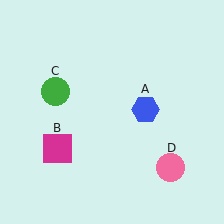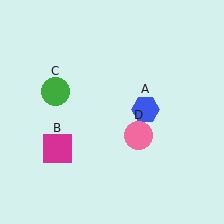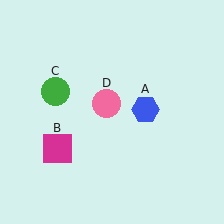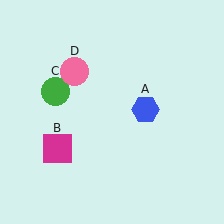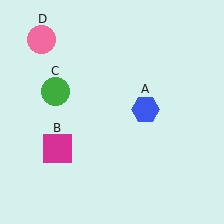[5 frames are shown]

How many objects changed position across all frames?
1 object changed position: pink circle (object D).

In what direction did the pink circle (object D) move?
The pink circle (object D) moved up and to the left.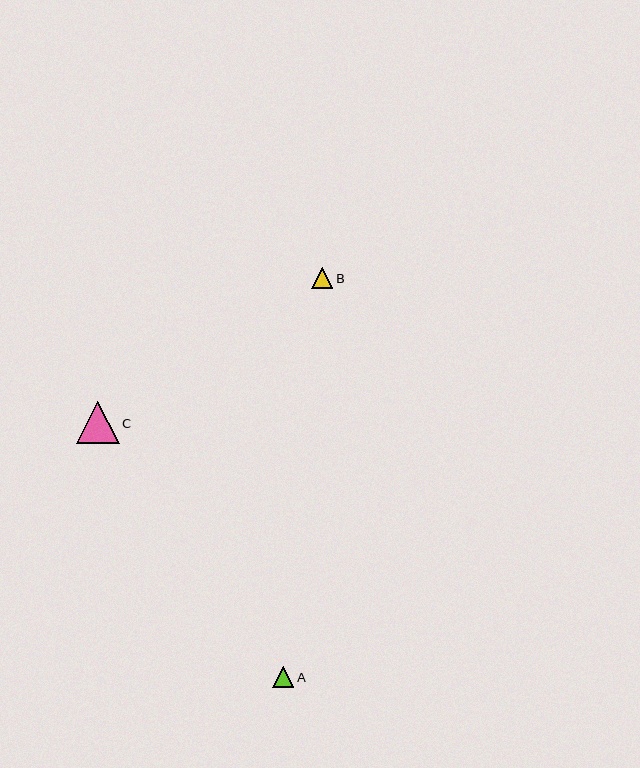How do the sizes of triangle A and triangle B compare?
Triangle A and triangle B are approximately the same size.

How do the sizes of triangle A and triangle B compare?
Triangle A and triangle B are approximately the same size.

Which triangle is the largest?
Triangle C is the largest with a size of approximately 43 pixels.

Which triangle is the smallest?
Triangle B is the smallest with a size of approximately 21 pixels.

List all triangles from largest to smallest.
From largest to smallest: C, A, B.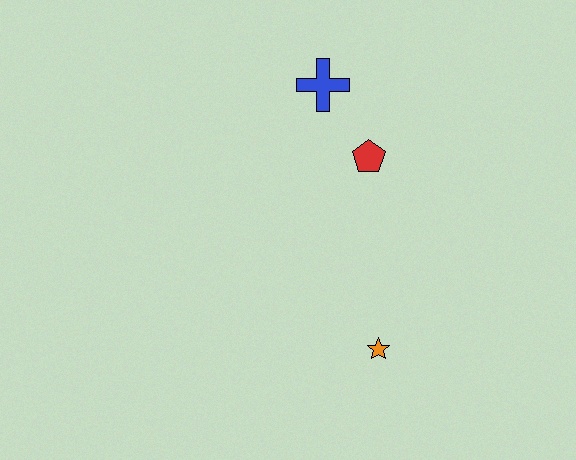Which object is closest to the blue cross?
The red pentagon is closest to the blue cross.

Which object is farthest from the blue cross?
The orange star is farthest from the blue cross.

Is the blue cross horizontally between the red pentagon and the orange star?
No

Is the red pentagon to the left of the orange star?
Yes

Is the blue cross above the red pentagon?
Yes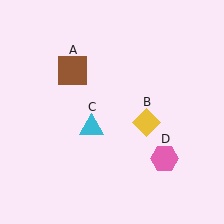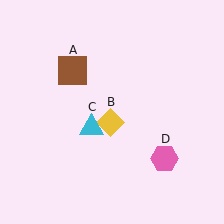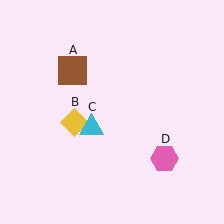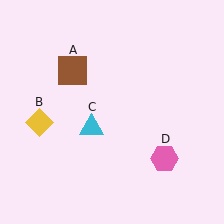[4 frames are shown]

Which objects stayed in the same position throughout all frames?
Brown square (object A) and cyan triangle (object C) and pink hexagon (object D) remained stationary.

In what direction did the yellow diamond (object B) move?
The yellow diamond (object B) moved left.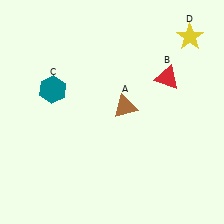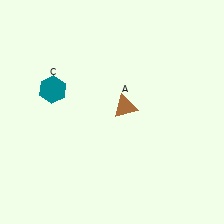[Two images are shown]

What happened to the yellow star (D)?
The yellow star (D) was removed in Image 2. It was in the top-right area of Image 1.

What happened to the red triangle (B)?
The red triangle (B) was removed in Image 2. It was in the top-right area of Image 1.